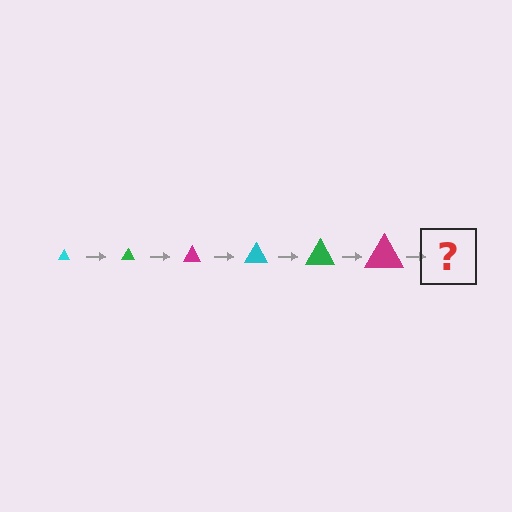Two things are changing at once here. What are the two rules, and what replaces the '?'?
The two rules are that the triangle grows larger each step and the color cycles through cyan, green, and magenta. The '?' should be a cyan triangle, larger than the previous one.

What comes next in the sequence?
The next element should be a cyan triangle, larger than the previous one.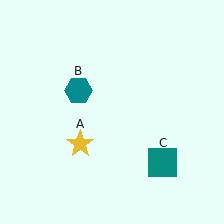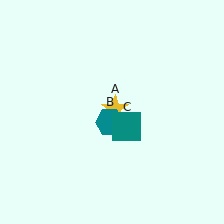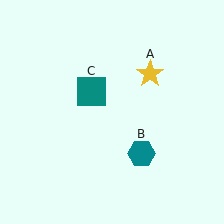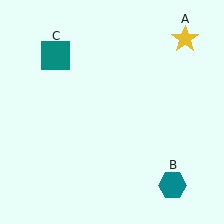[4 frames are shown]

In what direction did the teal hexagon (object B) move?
The teal hexagon (object B) moved down and to the right.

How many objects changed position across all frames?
3 objects changed position: yellow star (object A), teal hexagon (object B), teal square (object C).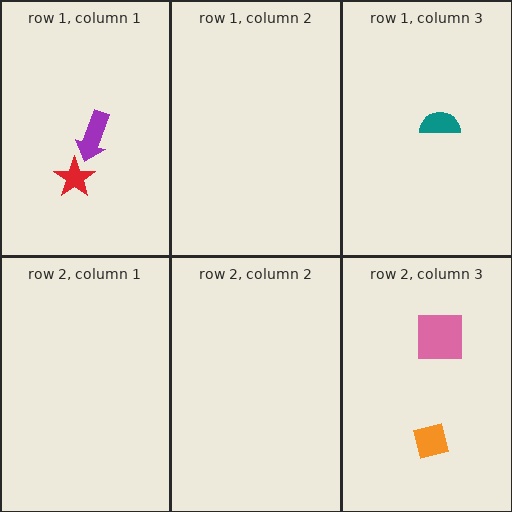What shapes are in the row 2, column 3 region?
The pink square, the orange square.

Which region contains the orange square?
The row 2, column 3 region.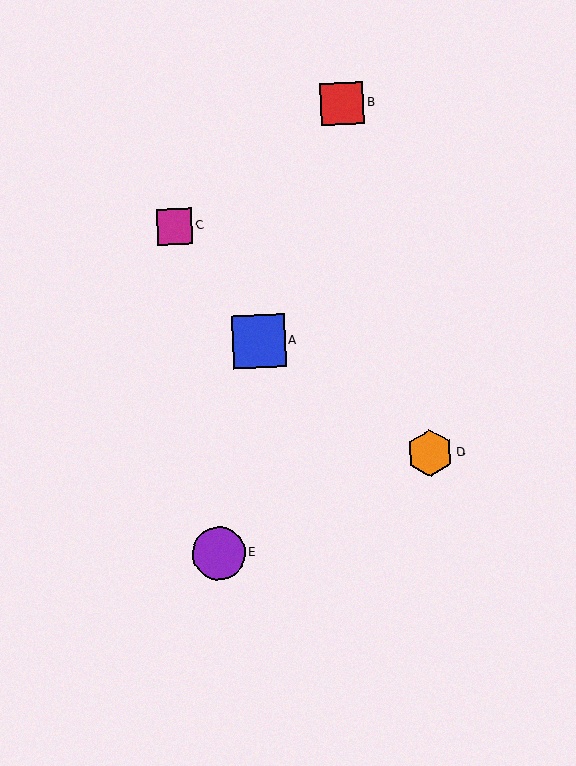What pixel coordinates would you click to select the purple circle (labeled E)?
Click at (219, 553) to select the purple circle E.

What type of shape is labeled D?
Shape D is an orange hexagon.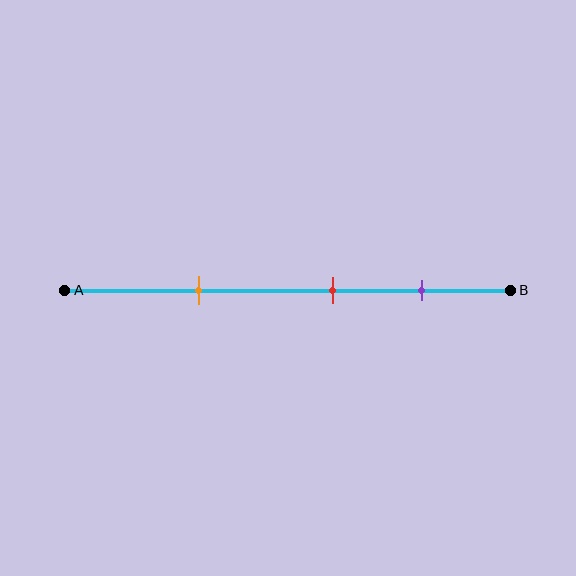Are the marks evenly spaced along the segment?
Yes, the marks are approximately evenly spaced.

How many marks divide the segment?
There are 3 marks dividing the segment.